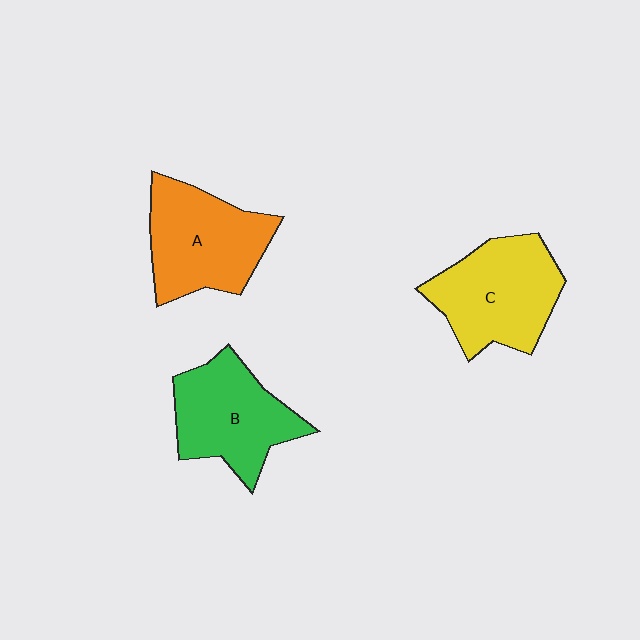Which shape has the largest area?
Shape C (yellow).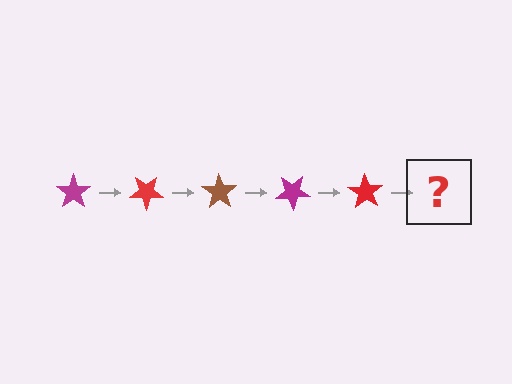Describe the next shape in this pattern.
It should be a brown star, rotated 175 degrees from the start.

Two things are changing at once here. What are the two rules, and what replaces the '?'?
The two rules are that it rotates 35 degrees each step and the color cycles through magenta, red, and brown. The '?' should be a brown star, rotated 175 degrees from the start.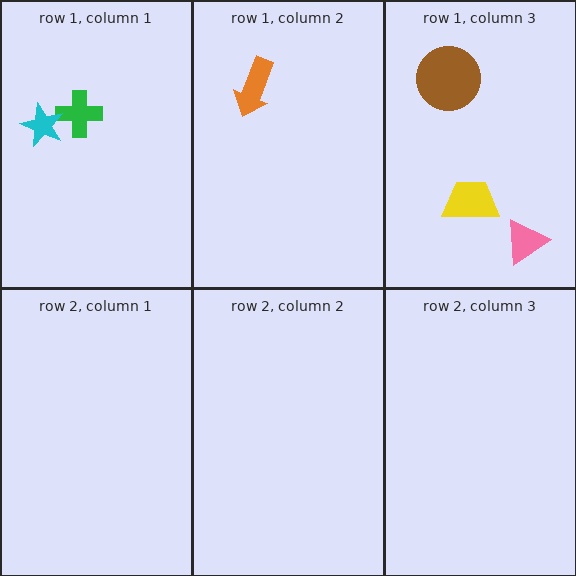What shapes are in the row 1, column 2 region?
The orange arrow.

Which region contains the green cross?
The row 1, column 1 region.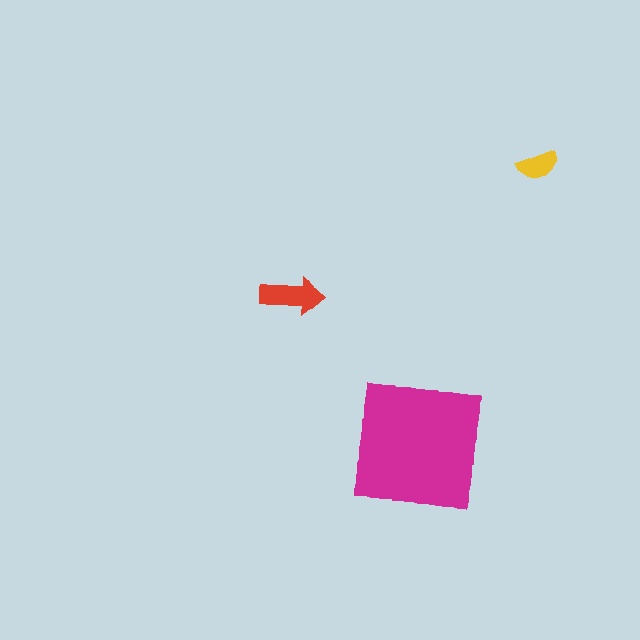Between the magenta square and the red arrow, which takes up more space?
The magenta square.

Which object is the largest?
The magenta square.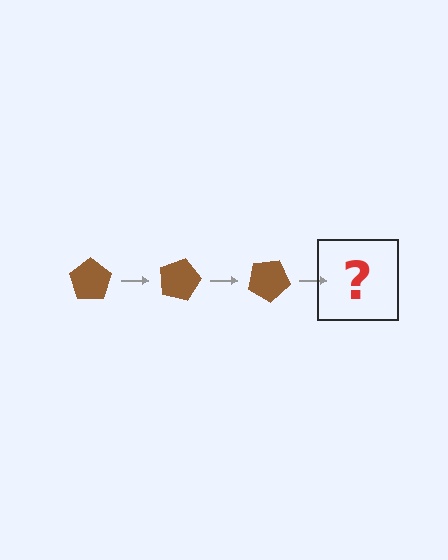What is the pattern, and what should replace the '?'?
The pattern is that the pentagon rotates 15 degrees each step. The '?' should be a brown pentagon rotated 45 degrees.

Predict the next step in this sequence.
The next step is a brown pentagon rotated 45 degrees.